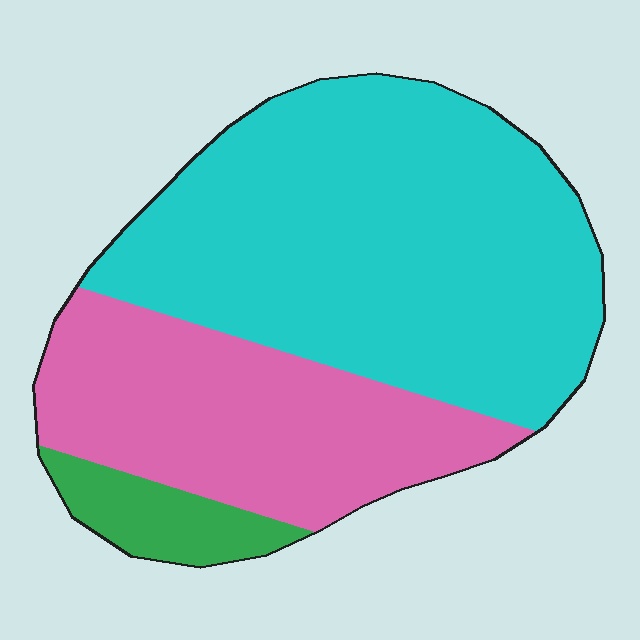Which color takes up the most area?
Cyan, at roughly 60%.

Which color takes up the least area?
Green, at roughly 10%.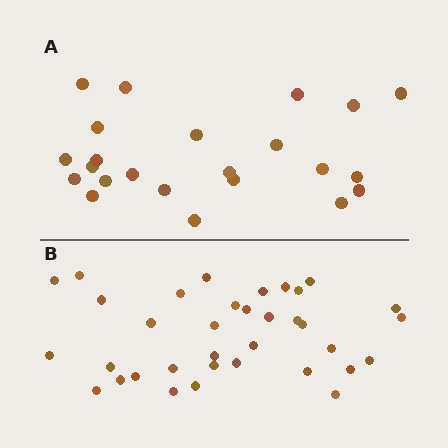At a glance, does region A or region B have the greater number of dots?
Region B (the bottom region) has more dots.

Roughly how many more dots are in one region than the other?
Region B has roughly 12 or so more dots than region A.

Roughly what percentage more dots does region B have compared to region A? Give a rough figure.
About 50% more.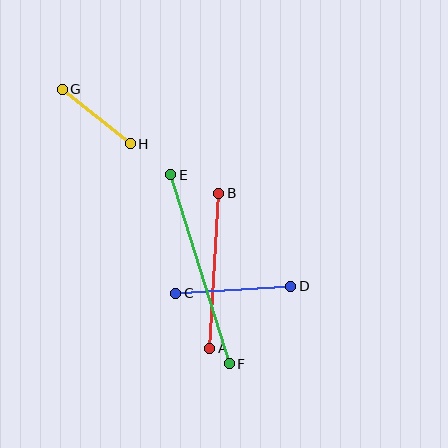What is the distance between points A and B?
The distance is approximately 155 pixels.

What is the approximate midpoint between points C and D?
The midpoint is at approximately (233, 290) pixels.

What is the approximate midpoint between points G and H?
The midpoint is at approximately (96, 117) pixels.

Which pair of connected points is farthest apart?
Points E and F are farthest apart.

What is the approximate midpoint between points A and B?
The midpoint is at approximately (214, 271) pixels.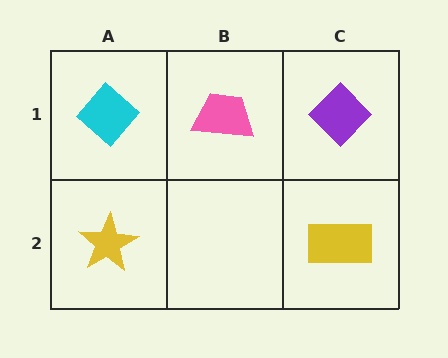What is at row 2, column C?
A yellow rectangle.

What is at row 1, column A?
A cyan diamond.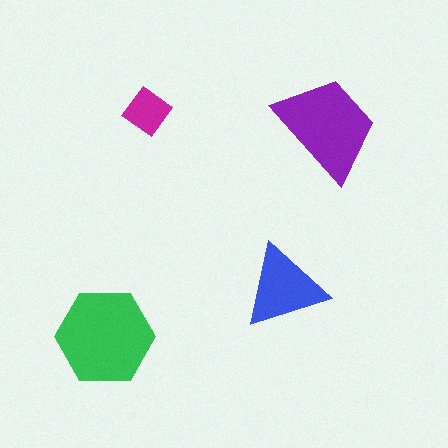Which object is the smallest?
The magenta diamond.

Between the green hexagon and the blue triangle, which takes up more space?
The green hexagon.